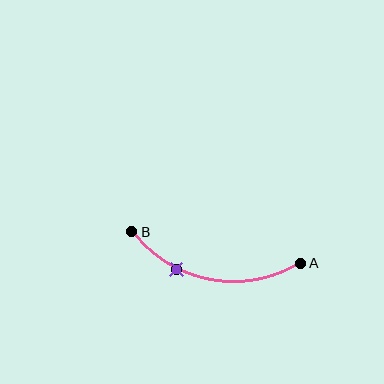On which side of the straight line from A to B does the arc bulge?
The arc bulges below the straight line connecting A and B.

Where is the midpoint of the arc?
The arc midpoint is the point on the curve farthest from the straight line joining A and B. It sits below that line.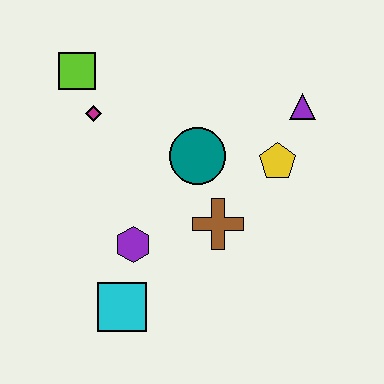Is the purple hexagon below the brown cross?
Yes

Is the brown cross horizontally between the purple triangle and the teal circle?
Yes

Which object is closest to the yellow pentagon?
The purple triangle is closest to the yellow pentagon.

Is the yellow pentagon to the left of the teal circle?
No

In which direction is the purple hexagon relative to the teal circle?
The purple hexagon is below the teal circle.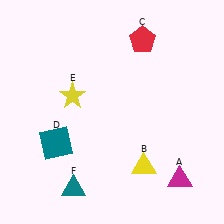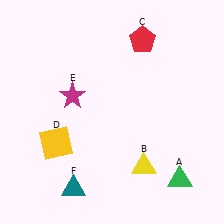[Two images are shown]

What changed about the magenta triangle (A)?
In Image 1, A is magenta. In Image 2, it changed to green.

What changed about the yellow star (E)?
In Image 1, E is yellow. In Image 2, it changed to magenta.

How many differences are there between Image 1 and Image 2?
There are 3 differences between the two images.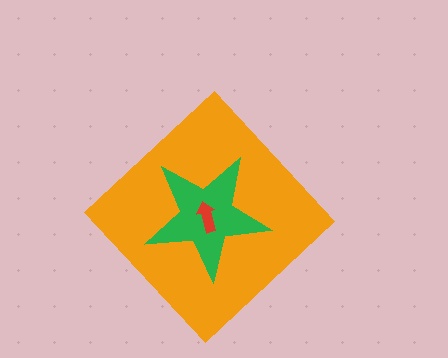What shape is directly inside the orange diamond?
The green star.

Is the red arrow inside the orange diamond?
Yes.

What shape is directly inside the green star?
The red arrow.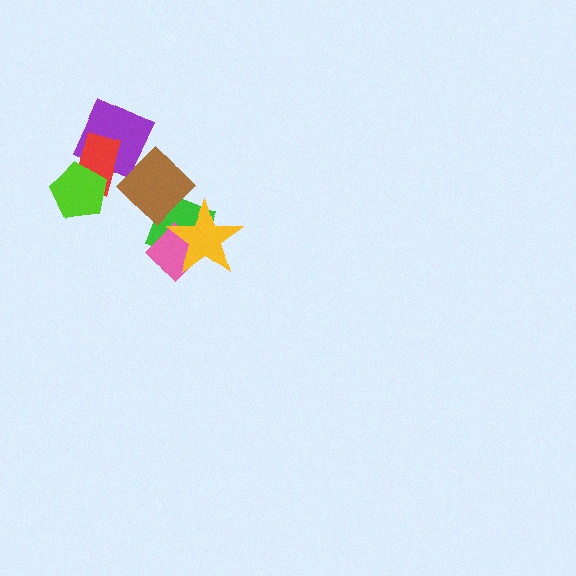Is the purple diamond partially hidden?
Yes, it is partially covered by another shape.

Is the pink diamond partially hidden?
Yes, it is partially covered by another shape.